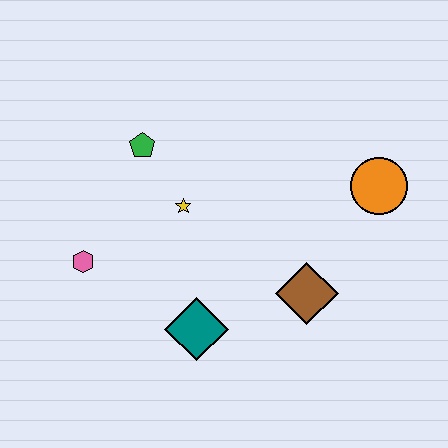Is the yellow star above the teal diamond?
Yes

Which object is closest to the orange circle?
The brown diamond is closest to the orange circle.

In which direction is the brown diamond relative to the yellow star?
The brown diamond is to the right of the yellow star.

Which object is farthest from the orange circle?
The pink hexagon is farthest from the orange circle.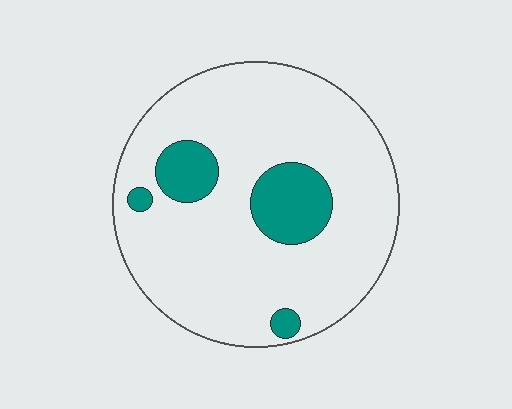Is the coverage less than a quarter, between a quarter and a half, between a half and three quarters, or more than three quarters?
Less than a quarter.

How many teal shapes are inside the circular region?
4.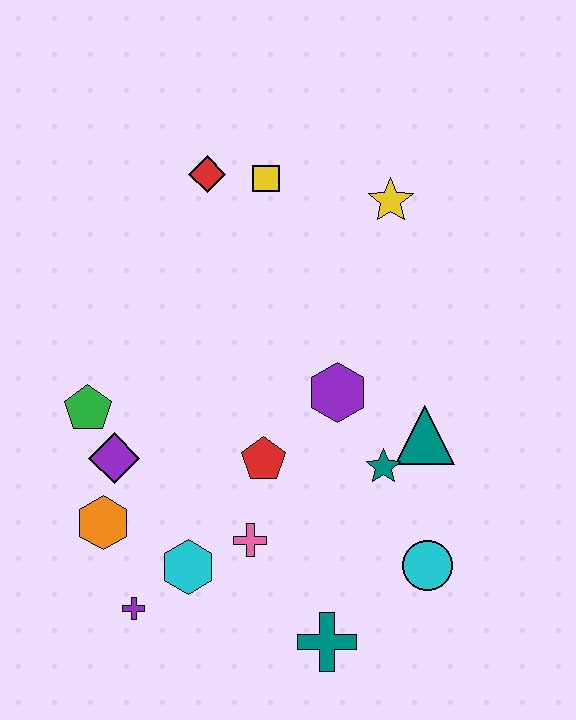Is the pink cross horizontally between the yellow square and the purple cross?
Yes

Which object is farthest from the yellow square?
The teal cross is farthest from the yellow square.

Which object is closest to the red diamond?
The yellow square is closest to the red diamond.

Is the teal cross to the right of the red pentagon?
Yes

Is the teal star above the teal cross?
Yes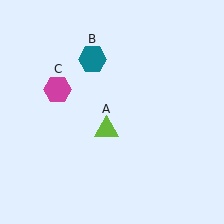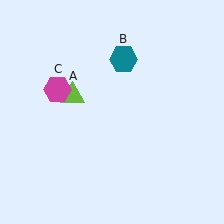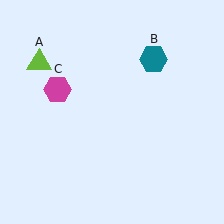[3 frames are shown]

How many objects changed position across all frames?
2 objects changed position: lime triangle (object A), teal hexagon (object B).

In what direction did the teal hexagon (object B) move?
The teal hexagon (object B) moved right.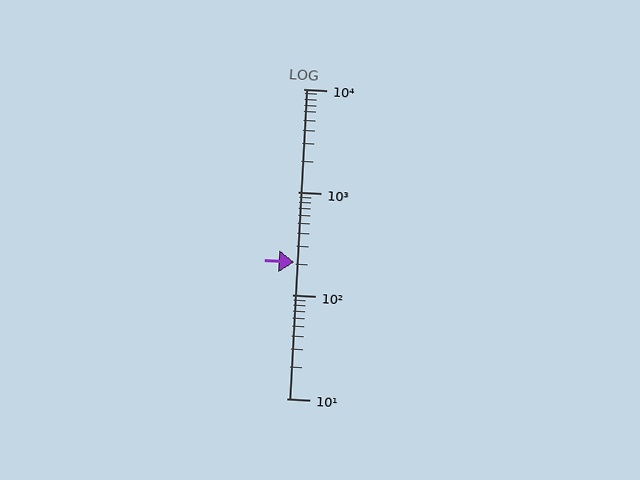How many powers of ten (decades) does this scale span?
The scale spans 3 decades, from 10 to 10000.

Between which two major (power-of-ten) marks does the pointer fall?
The pointer is between 100 and 1000.